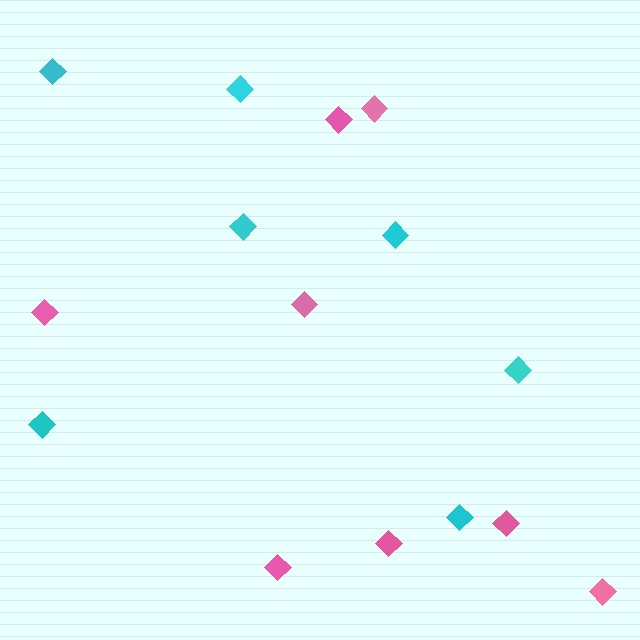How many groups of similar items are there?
There are 2 groups: one group of cyan diamonds (7) and one group of pink diamonds (8).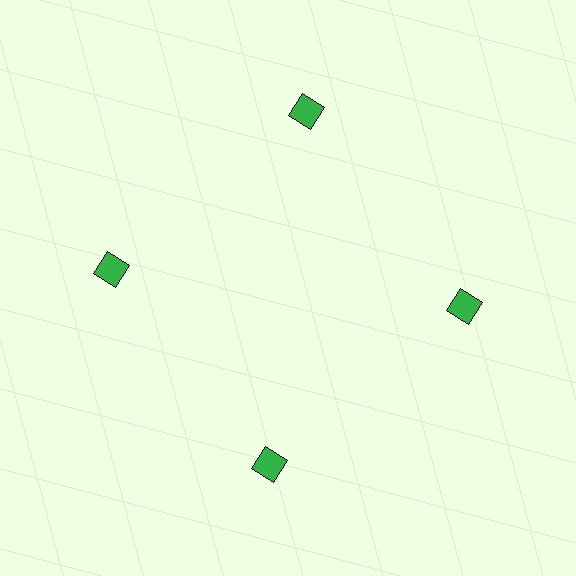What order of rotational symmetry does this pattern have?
This pattern has 4-fold rotational symmetry.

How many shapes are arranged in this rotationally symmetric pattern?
There are 4 shapes, arranged in 4 groups of 1.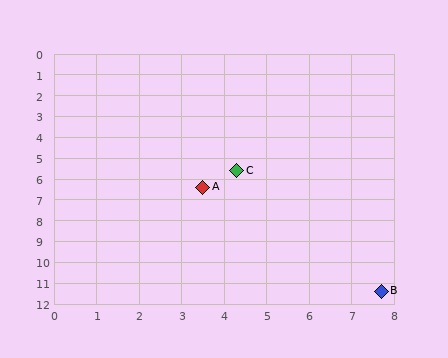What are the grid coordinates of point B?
Point B is at approximately (7.7, 11.4).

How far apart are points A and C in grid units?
Points A and C are about 1.1 grid units apart.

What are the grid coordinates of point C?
Point C is at approximately (4.3, 5.6).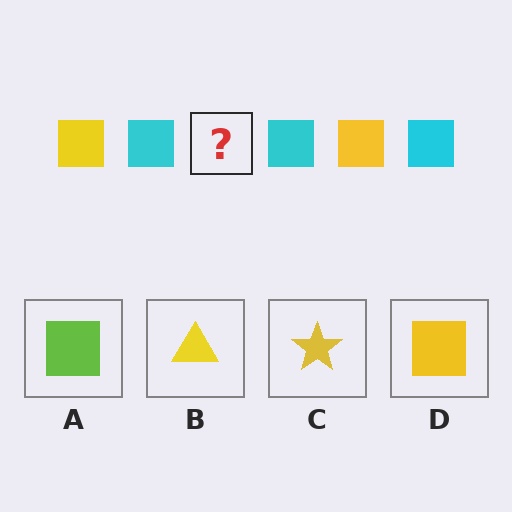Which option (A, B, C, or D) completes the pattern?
D.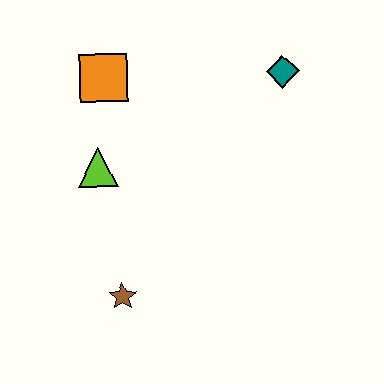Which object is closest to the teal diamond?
The orange square is closest to the teal diamond.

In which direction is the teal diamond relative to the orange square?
The teal diamond is to the right of the orange square.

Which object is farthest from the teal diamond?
The brown star is farthest from the teal diamond.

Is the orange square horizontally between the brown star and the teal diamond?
No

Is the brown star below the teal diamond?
Yes